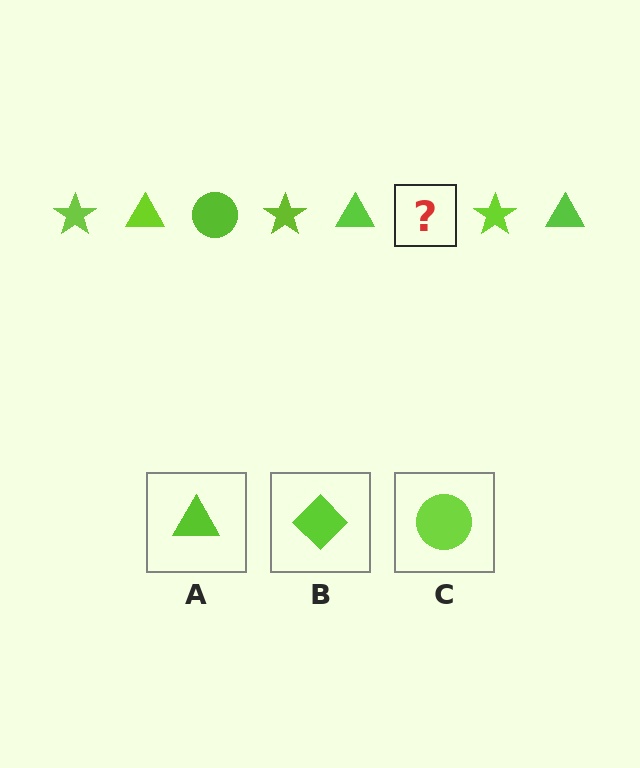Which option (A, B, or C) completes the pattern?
C.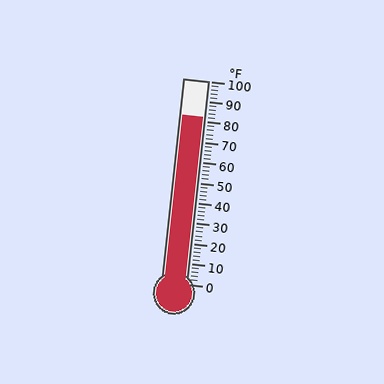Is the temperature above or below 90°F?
The temperature is below 90°F.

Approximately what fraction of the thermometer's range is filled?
The thermometer is filled to approximately 80% of its range.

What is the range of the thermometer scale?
The thermometer scale ranges from 0°F to 100°F.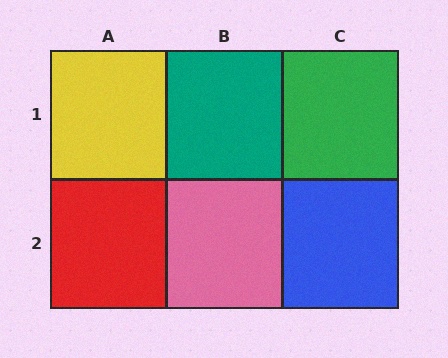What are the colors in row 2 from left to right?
Red, pink, blue.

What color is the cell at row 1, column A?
Yellow.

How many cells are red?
1 cell is red.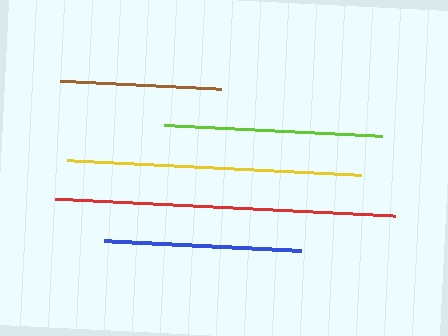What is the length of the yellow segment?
The yellow segment is approximately 294 pixels long.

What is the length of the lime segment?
The lime segment is approximately 217 pixels long.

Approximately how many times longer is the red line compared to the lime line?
The red line is approximately 1.6 times the length of the lime line.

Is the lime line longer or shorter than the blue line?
The lime line is longer than the blue line.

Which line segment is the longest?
The red line is the longest at approximately 340 pixels.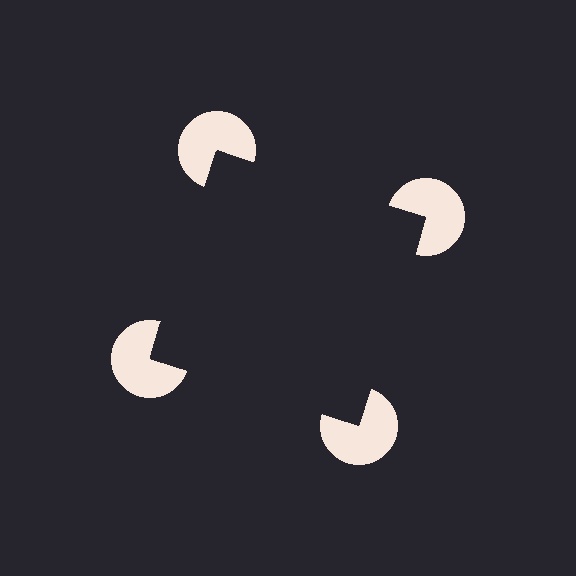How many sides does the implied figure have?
4 sides.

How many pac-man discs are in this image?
There are 4 — one at each vertex of the illusory square.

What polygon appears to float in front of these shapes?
An illusory square — its edges are inferred from the aligned wedge cuts in the pac-man discs, not physically drawn.